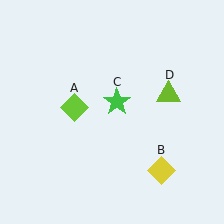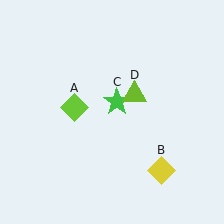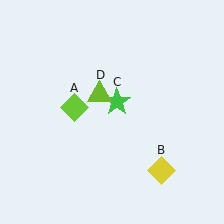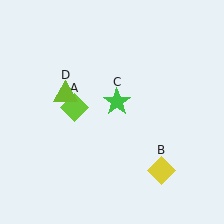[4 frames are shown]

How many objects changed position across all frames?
1 object changed position: lime triangle (object D).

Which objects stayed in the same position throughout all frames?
Lime diamond (object A) and yellow diamond (object B) and green star (object C) remained stationary.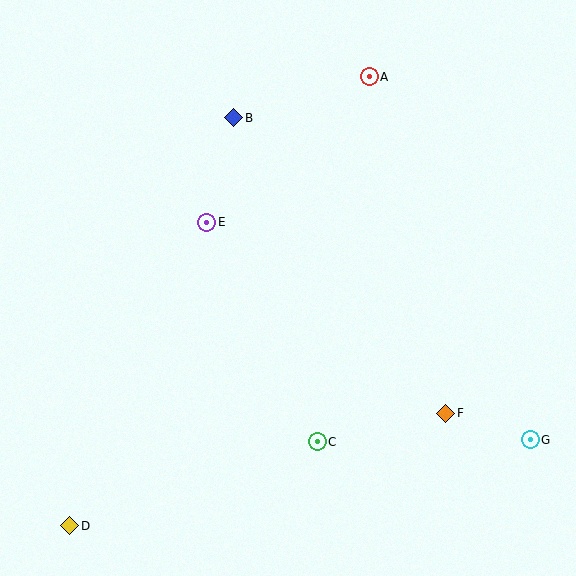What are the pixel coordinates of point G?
Point G is at (530, 440).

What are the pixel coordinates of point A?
Point A is at (369, 77).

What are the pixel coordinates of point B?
Point B is at (234, 118).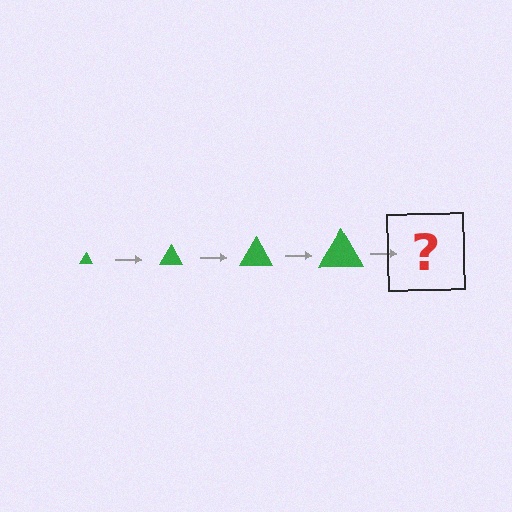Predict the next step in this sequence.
The next step is a green triangle, larger than the previous one.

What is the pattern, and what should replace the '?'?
The pattern is that the triangle gets progressively larger each step. The '?' should be a green triangle, larger than the previous one.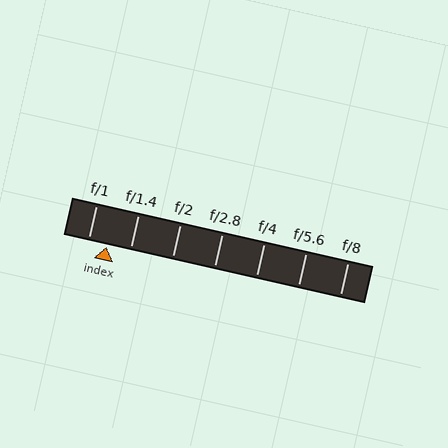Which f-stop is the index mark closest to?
The index mark is closest to f/1.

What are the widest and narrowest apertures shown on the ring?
The widest aperture shown is f/1 and the narrowest is f/8.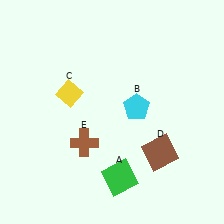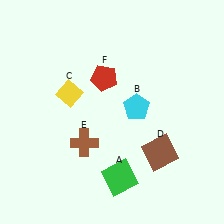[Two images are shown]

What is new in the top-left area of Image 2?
A red pentagon (F) was added in the top-left area of Image 2.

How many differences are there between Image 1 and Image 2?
There is 1 difference between the two images.